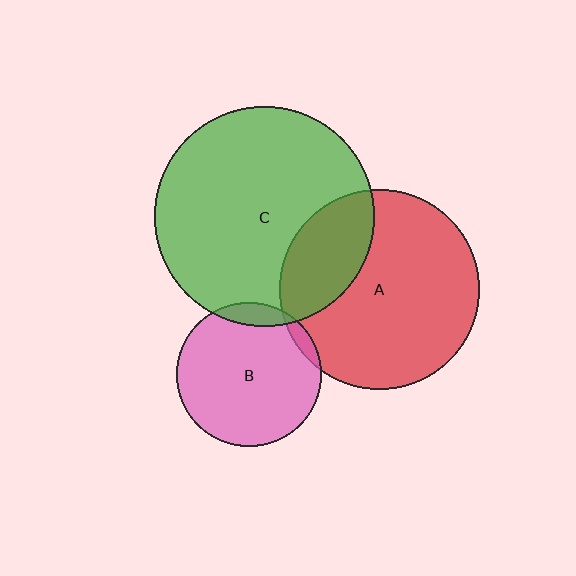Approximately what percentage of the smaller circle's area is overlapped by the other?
Approximately 10%.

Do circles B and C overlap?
Yes.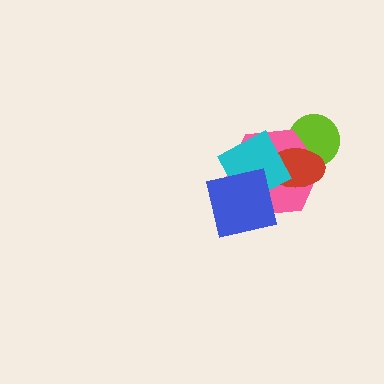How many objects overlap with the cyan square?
3 objects overlap with the cyan square.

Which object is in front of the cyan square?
The blue square is in front of the cyan square.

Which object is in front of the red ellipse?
The cyan square is in front of the red ellipse.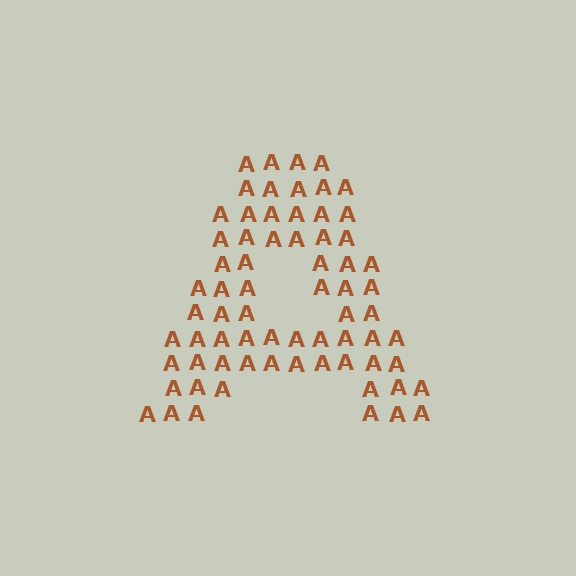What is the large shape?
The large shape is the letter A.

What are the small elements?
The small elements are letter A's.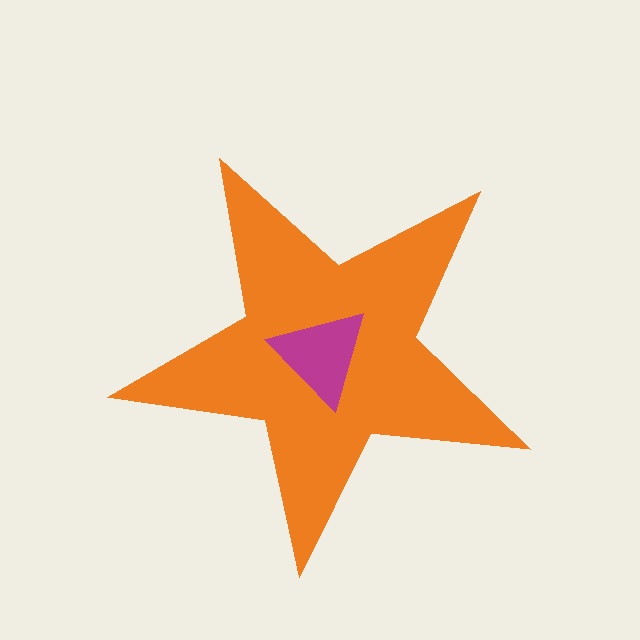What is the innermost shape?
The magenta triangle.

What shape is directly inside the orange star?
The magenta triangle.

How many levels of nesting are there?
2.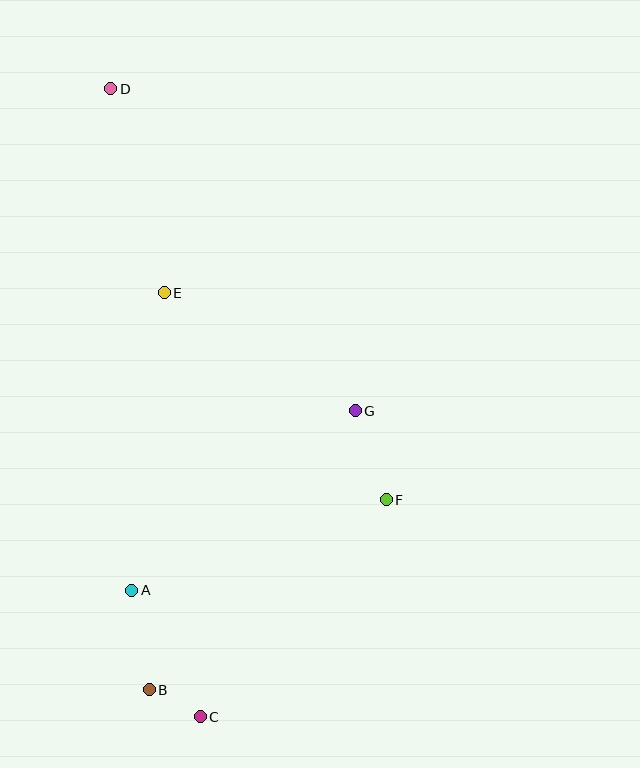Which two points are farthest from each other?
Points C and D are farthest from each other.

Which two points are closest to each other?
Points B and C are closest to each other.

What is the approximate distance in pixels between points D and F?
The distance between D and F is approximately 495 pixels.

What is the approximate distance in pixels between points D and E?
The distance between D and E is approximately 211 pixels.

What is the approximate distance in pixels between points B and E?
The distance between B and E is approximately 397 pixels.